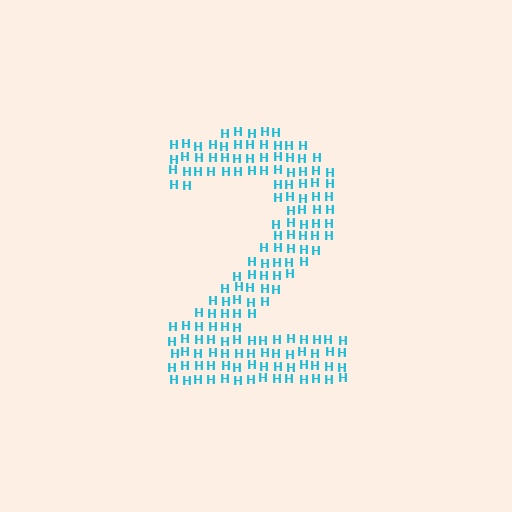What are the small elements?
The small elements are letter H's.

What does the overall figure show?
The overall figure shows the digit 2.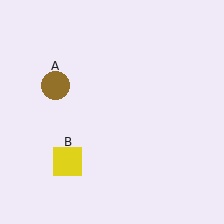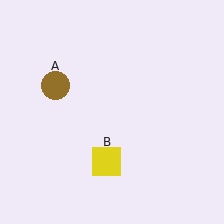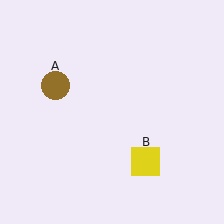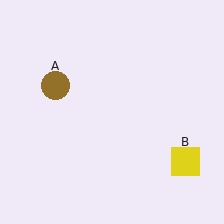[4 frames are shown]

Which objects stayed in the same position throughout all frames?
Brown circle (object A) remained stationary.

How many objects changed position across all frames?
1 object changed position: yellow square (object B).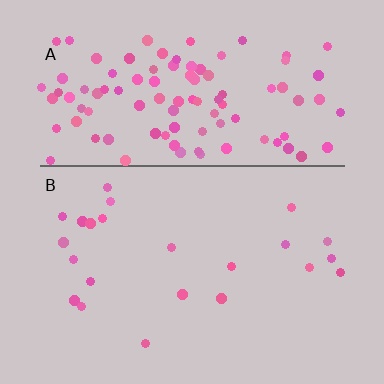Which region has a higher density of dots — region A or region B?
A (the top).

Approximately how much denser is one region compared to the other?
Approximately 4.7× — region A over region B.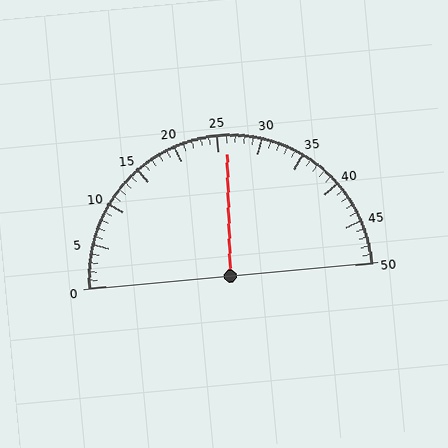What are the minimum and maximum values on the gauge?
The gauge ranges from 0 to 50.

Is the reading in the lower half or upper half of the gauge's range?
The reading is in the upper half of the range (0 to 50).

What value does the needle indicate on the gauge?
The needle indicates approximately 26.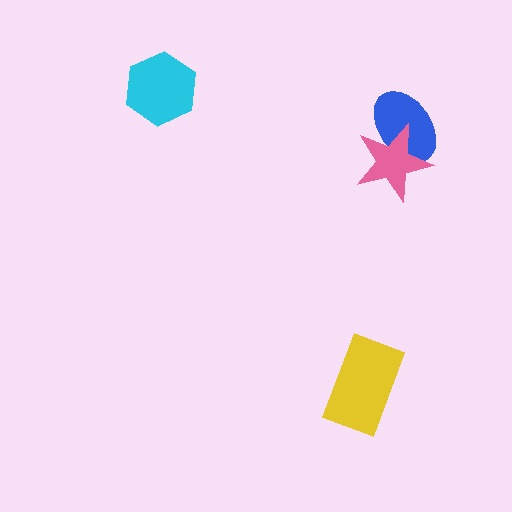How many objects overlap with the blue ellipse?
1 object overlaps with the blue ellipse.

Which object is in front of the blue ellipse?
The pink star is in front of the blue ellipse.